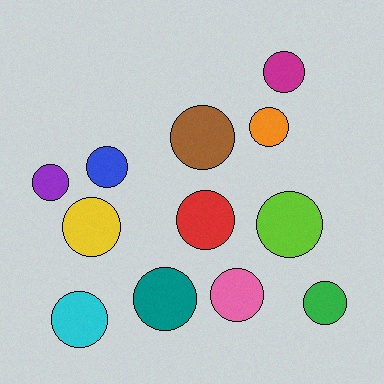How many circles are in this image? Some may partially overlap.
There are 12 circles.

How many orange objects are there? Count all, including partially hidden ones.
There is 1 orange object.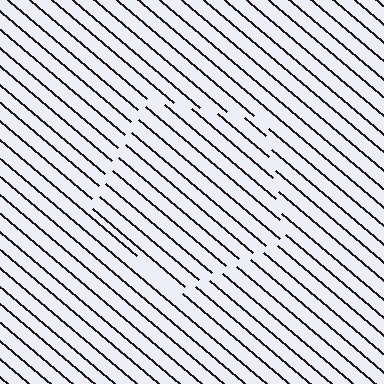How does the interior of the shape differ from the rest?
The interior of the shape contains the same grating, shifted by half a period — the contour is defined by the phase discontinuity where line-ends from the inner and outer gratings abut.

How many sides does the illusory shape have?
5 sides — the line-ends trace a pentagon.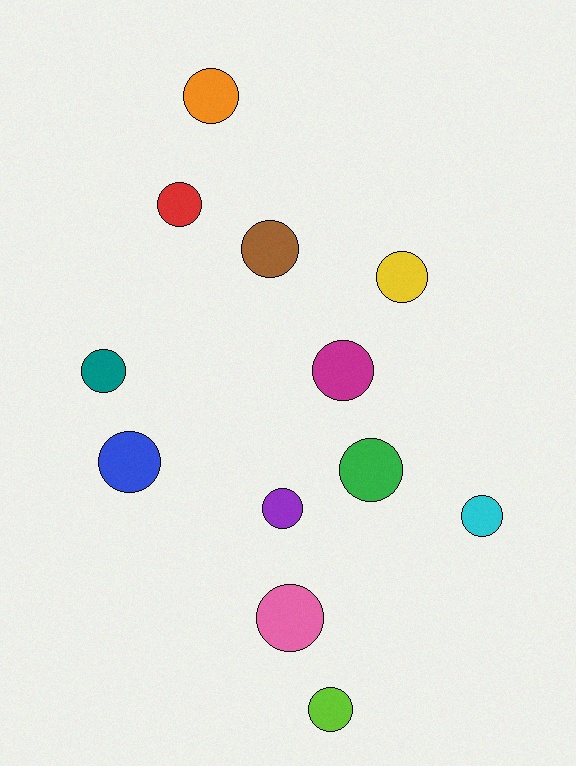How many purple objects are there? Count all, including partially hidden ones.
There is 1 purple object.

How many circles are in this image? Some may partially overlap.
There are 12 circles.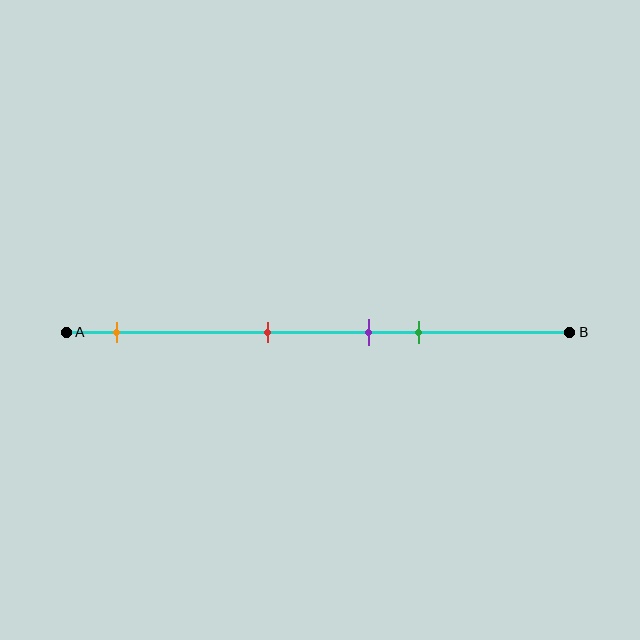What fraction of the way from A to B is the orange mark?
The orange mark is approximately 10% (0.1) of the way from A to B.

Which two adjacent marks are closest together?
The purple and green marks are the closest adjacent pair.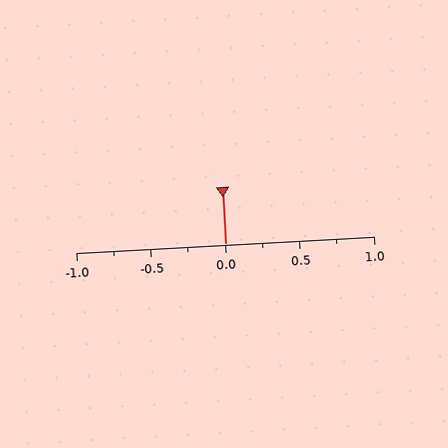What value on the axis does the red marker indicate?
The marker indicates approximately 0.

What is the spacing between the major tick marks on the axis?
The major ticks are spaced 0.5 apart.